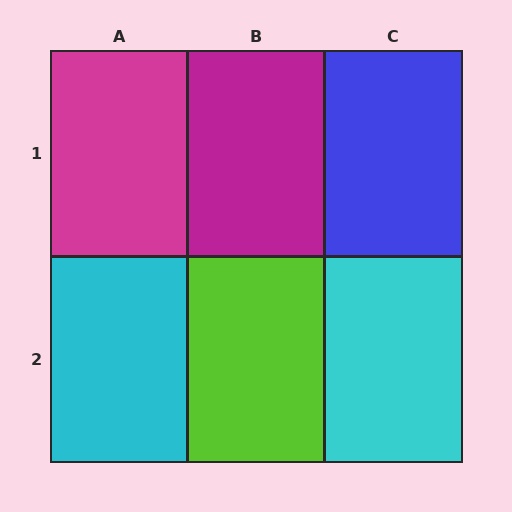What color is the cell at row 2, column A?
Cyan.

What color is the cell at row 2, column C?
Cyan.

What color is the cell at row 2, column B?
Lime.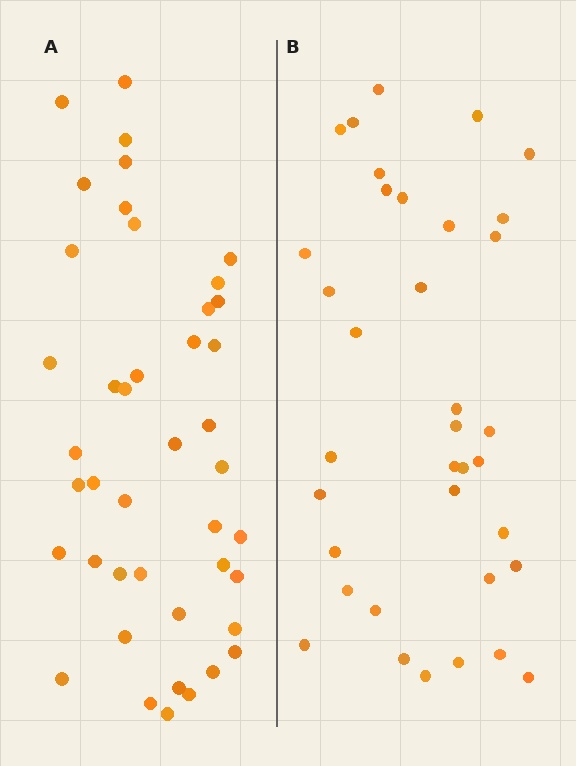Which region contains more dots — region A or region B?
Region A (the left region) has more dots.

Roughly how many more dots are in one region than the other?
Region A has roughly 8 or so more dots than region B.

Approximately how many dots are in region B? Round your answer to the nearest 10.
About 40 dots. (The exact count is 36, which rounds to 40.)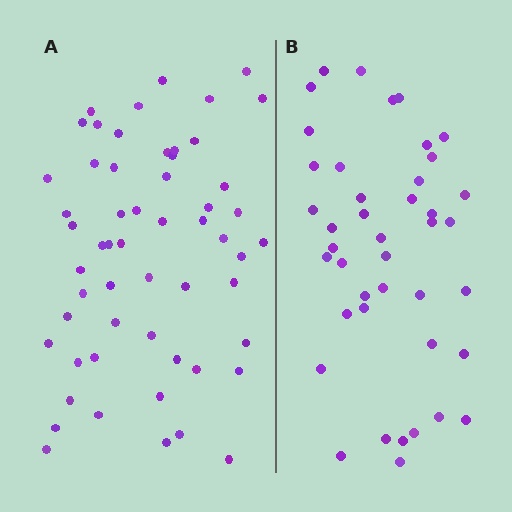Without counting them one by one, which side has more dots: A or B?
Region A (the left region) has more dots.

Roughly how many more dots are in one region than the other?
Region A has approximately 15 more dots than region B.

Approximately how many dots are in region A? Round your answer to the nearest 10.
About 60 dots. (The exact count is 56, which rounds to 60.)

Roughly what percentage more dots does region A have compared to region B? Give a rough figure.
About 35% more.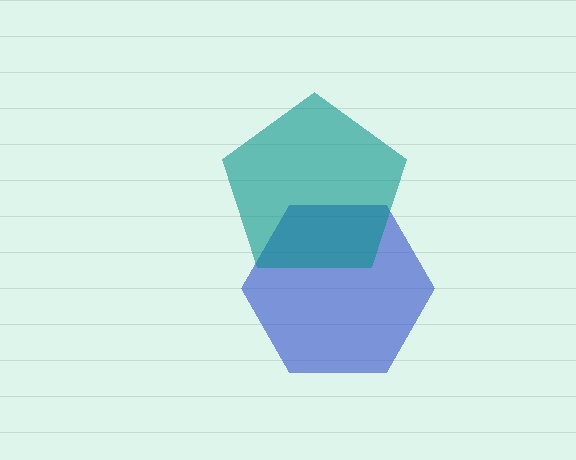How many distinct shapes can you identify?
There are 2 distinct shapes: a blue hexagon, a teal pentagon.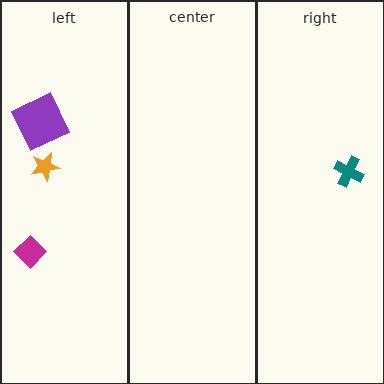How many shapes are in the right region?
1.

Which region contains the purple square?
The left region.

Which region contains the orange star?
The left region.